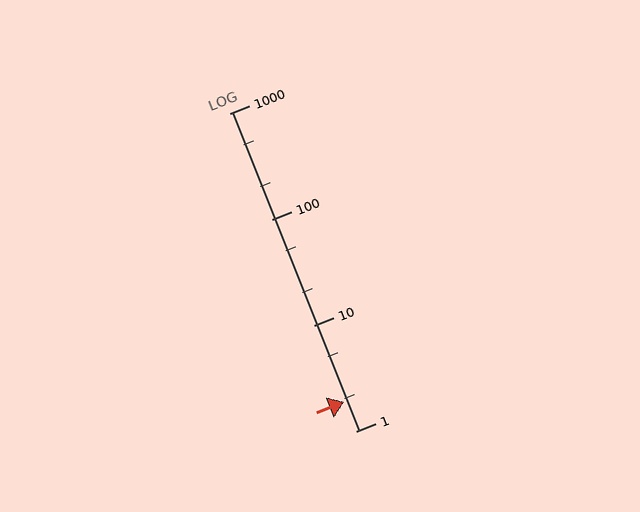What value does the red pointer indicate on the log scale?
The pointer indicates approximately 1.9.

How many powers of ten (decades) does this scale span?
The scale spans 3 decades, from 1 to 1000.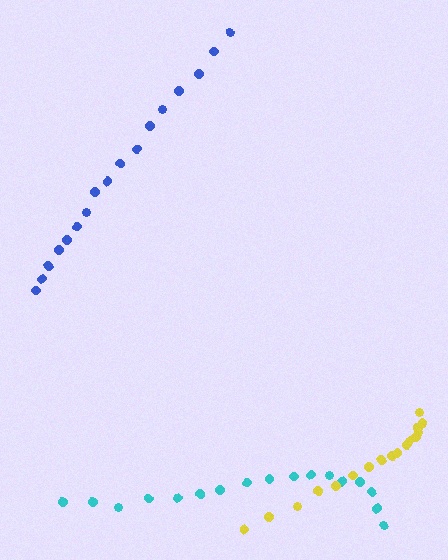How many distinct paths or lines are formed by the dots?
There are 3 distinct paths.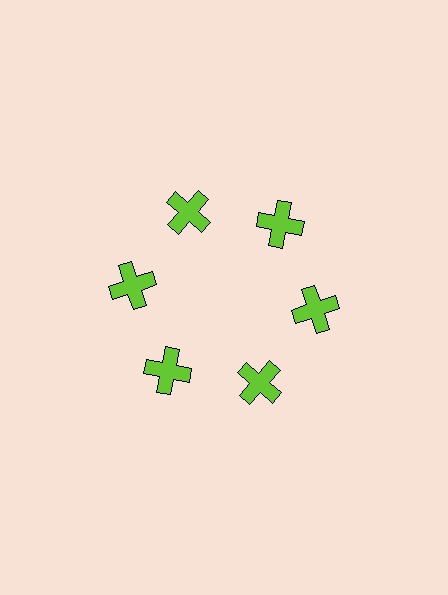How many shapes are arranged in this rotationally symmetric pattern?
There are 6 shapes, arranged in 6 groups of 1.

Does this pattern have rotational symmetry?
Yes, this pattern has 6-fold rotational symmetry. It looks the same after rotating 60 degrees around the center.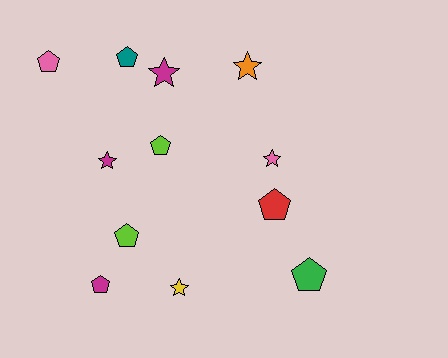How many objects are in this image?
There are 12 objects.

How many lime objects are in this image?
There are 2 lime objects.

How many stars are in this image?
There are 5 stars.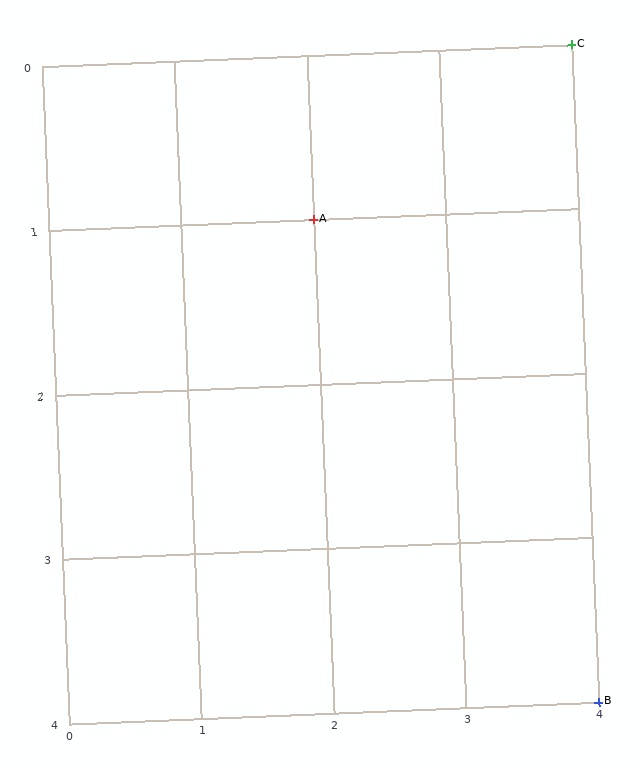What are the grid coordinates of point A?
Point A is at grid coordinates (2, 1).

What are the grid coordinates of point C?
Point C is at grid coordinates (4, 0).